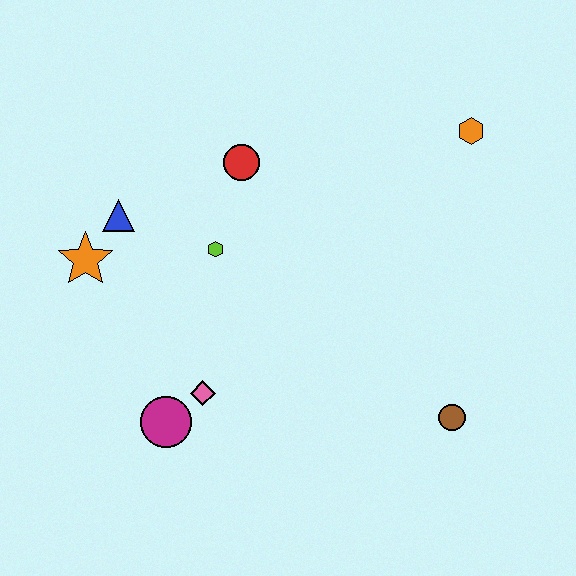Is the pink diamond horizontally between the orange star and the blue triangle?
No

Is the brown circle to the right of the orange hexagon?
No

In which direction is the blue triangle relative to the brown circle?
The blue triangle is to the left of the brown circle.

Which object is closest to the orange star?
The blue triangle is closest to the orange star.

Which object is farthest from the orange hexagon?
The magenta circle is farthest from the orange hexagon.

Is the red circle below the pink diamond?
No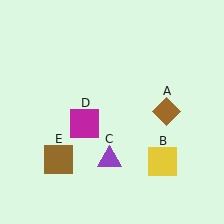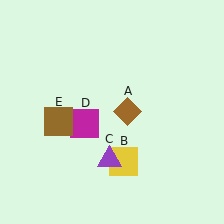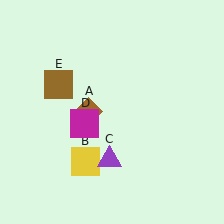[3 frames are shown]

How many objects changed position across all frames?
3 objects changed position: brown diamond (object A), yellow square (object B), brown square (object E).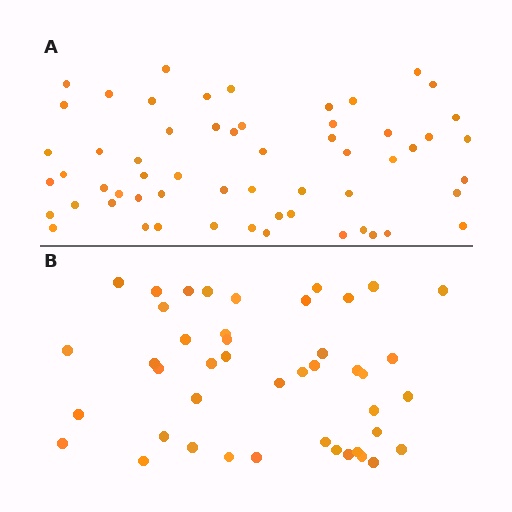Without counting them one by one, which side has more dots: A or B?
Region A (the top region) has more dots.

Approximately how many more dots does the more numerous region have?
Region A has approximately 15 more dots than region B.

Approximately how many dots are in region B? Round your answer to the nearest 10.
About 40 dots. (The exact count is 44, which rounds to 40.)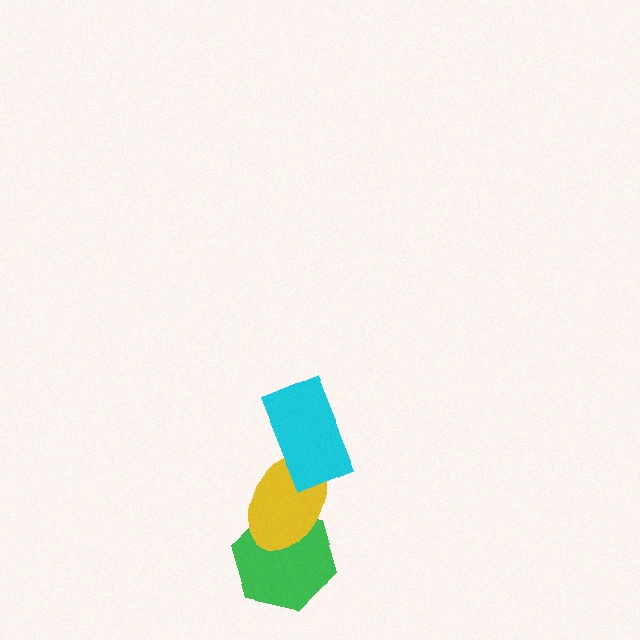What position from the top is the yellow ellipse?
The yellow ellipse is 2nd from the top.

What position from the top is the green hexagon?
The green hexagon is 3rd from the top.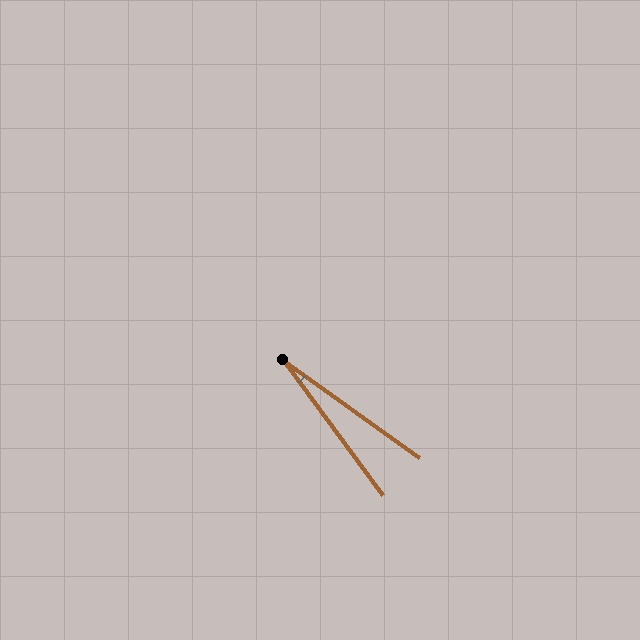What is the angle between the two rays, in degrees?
Approximately 18 degrees.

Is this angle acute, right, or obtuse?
It is acute.